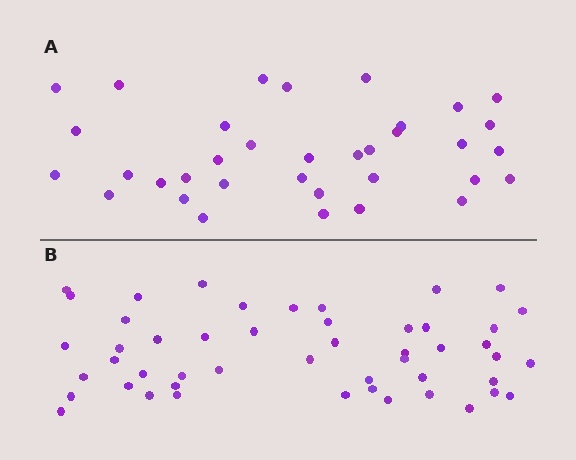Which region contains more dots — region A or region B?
Region B (the bottom region) has more dots.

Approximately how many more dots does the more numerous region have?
Region B has approximately 15 more dots than region A.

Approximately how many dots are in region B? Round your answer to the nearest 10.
About 50 dots. (The exact count is 49, which rounds to 50.)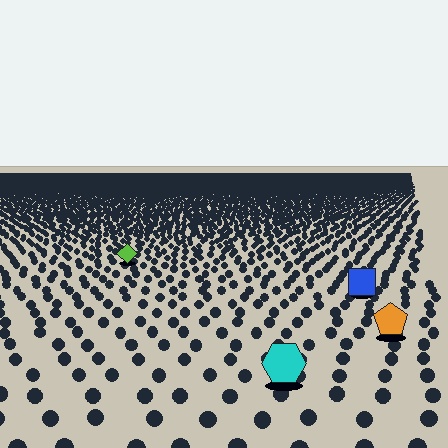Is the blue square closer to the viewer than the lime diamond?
Yes. The blue square is closer — you can tell from the texture gradient: the ground texture is coarser near it.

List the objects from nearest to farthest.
From nearest to farthest: the cyan hexagon, the orange pentagon, the blue square, the lime diamond.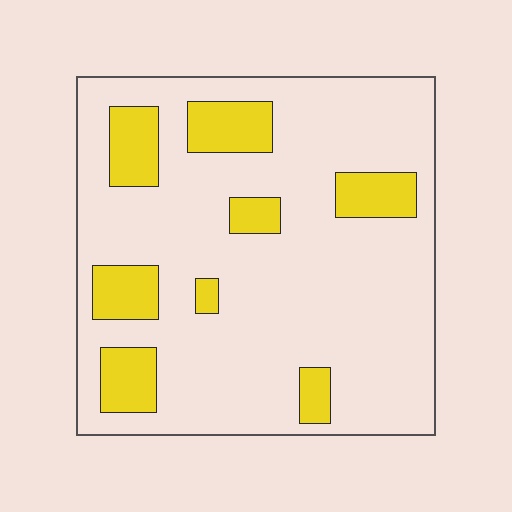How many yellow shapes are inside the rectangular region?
8.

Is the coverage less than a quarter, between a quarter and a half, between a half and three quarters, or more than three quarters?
Less than a quarter.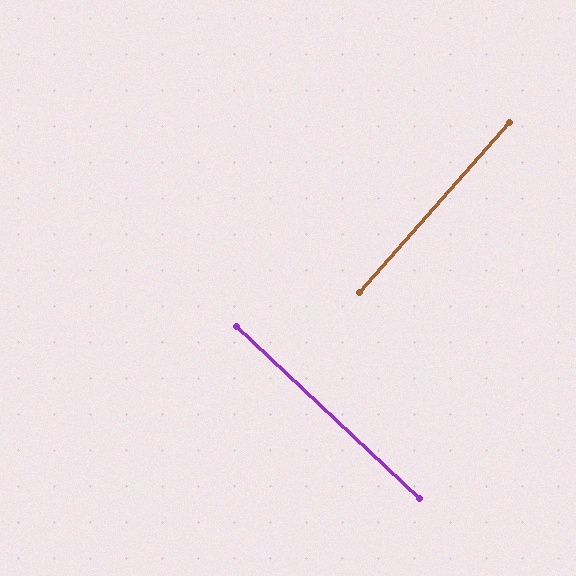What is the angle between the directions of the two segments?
Approximately 88 degrees.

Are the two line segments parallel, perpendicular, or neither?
Perpendicular — they meet at approximately 88°.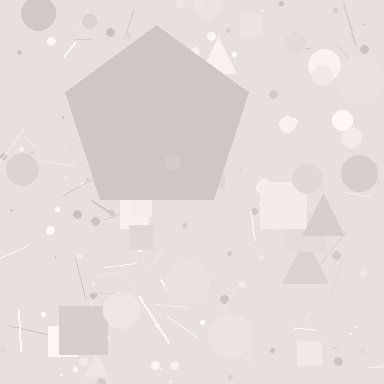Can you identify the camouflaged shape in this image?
The camouflaged shape is a pentagon.